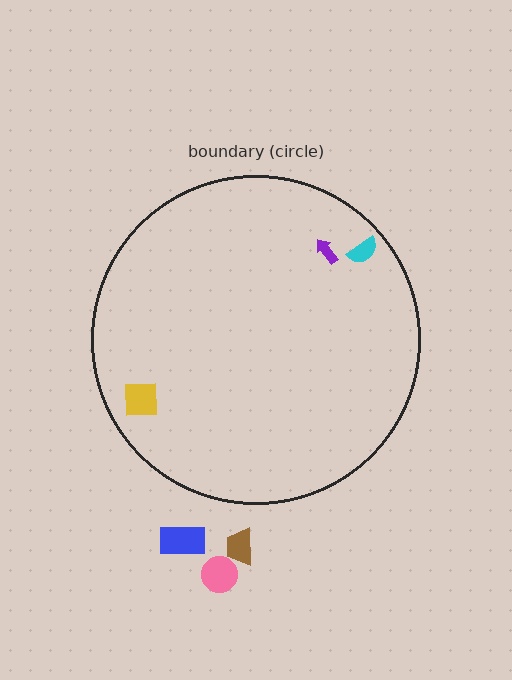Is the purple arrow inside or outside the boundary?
Inside.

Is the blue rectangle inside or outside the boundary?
Outside.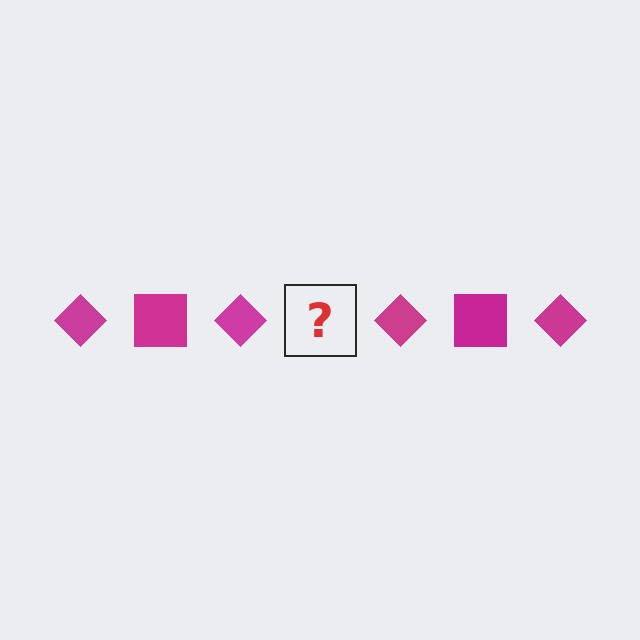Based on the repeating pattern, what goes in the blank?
The blank should be a magenta square.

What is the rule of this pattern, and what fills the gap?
The rule is that the pattern cycles through diamond, square shapes in magenta. The gap should be filled with a magenta square.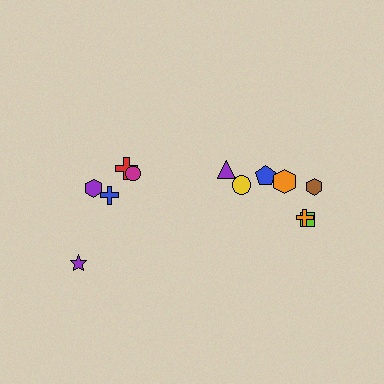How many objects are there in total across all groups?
There are 12 objects.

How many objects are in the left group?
There are 5 objects.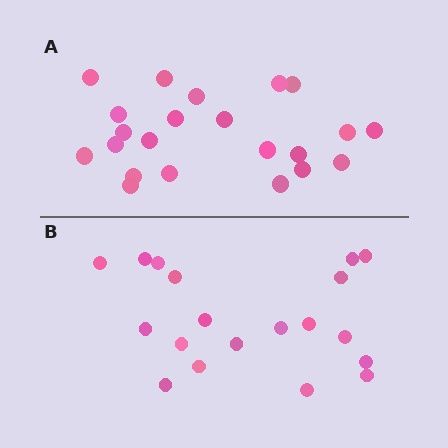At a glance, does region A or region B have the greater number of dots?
Region A (the top region) has more dots.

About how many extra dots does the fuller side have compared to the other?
Region A has just a few more — roughly 2 or 3 more dots than region B.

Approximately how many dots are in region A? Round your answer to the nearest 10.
About 20 dots. (The exact count is 22, which rounds to 20.)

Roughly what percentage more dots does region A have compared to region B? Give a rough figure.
About 15% more.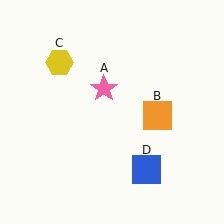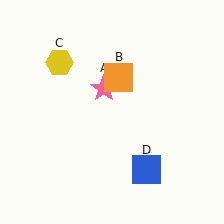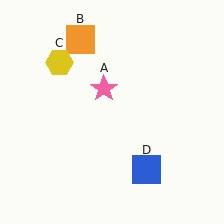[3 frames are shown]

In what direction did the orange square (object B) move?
The orange square (object B) moved up and to the left.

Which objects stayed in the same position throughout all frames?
Pink star (object A) and yellow hexagon (object C) and blue square (object D) remained stationary.